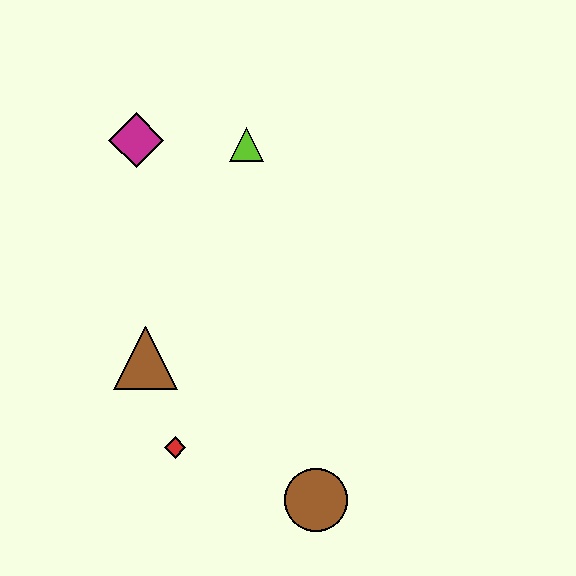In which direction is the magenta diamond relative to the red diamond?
The magenta diamond is above the red diamond.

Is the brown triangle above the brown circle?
Yes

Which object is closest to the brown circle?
The red diamond is closest to the brown circle.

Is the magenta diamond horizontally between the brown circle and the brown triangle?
No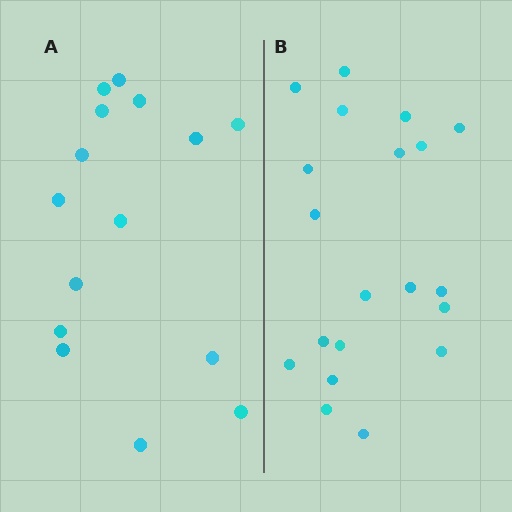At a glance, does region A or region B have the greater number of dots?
Region B (the right region) has more dots.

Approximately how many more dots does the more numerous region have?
Region B has about 5 more dots than region A.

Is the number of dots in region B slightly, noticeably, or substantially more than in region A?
Region B has noticeably more, but not dramatically so. The ratio is roughly 1.3 to 1.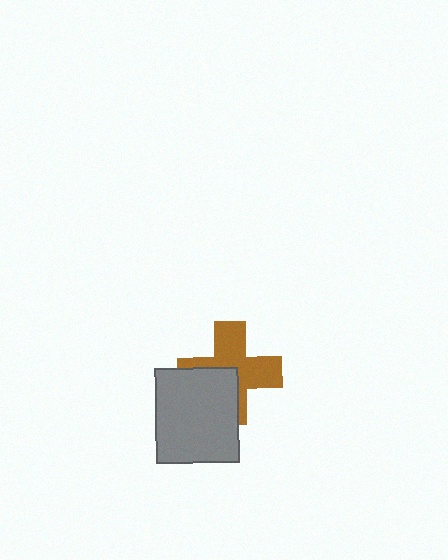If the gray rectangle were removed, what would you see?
You would see the complete brown cross.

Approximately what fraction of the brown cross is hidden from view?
Roughly 39% of the brown cross is hidden behind the gray rectangle.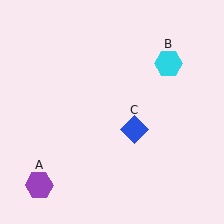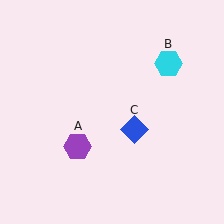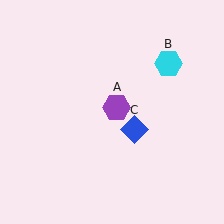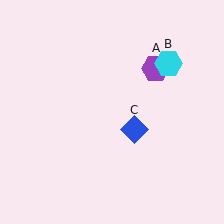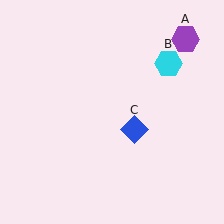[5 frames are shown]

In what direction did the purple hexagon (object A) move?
The purple hexagon (object A) moved up and to the right.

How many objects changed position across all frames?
1 object changed position: purple hexagon (object A).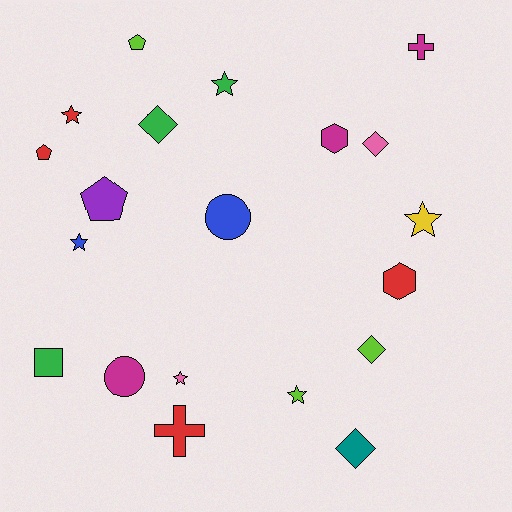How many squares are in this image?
There is 1 square.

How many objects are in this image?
There are 20 objects.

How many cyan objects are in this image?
There are no cyan objects.